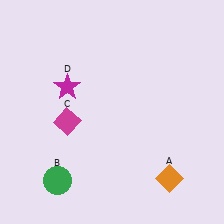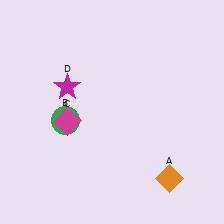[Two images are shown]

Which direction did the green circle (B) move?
The green circle (B) moved up.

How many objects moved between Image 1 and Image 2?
1 object moved between the two images.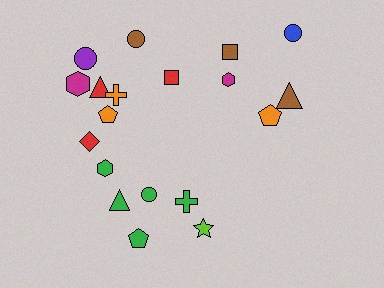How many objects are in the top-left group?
There are 8 objects.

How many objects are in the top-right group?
There are 5 objects.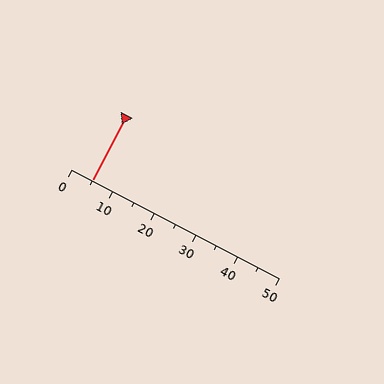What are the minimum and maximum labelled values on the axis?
The axis runs from 0 to 50.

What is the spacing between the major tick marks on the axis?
The major ticks are spaced 10 apart.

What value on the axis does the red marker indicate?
The marker indicates approximately 5.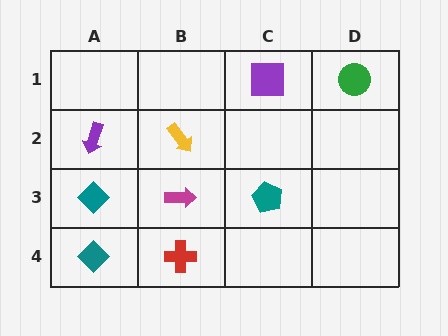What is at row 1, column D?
A green circle.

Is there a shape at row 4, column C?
No, that cell is empty.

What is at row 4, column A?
A teal diamond.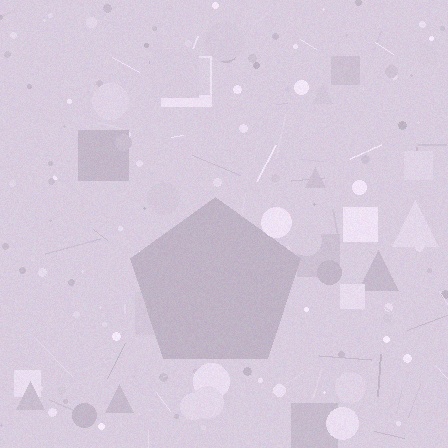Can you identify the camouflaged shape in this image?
The camouflaged shape is a pentagon.